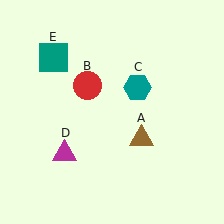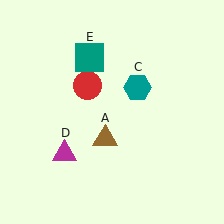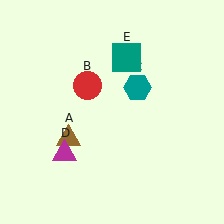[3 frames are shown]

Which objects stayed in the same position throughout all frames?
Red circle (object B) and teal hexagon (object C) and magenta triangle (object D) remained stationary.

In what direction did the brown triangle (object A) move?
The brown triangle (object A) moved left.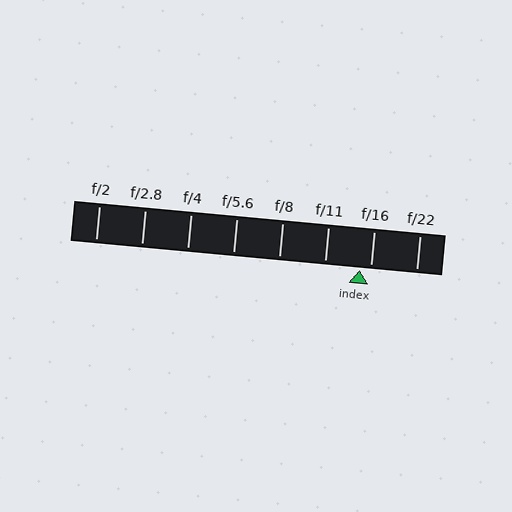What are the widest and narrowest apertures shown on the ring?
The widest aperture shown is f/2 and the narrowest is f/22.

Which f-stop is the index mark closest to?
The index mark is closest to f/16.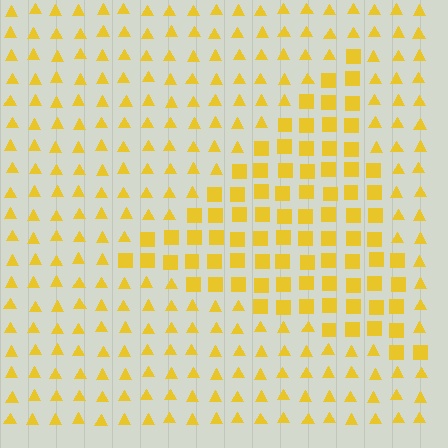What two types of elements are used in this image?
The image uses squares inside the triangle region and triangles outside it.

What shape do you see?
I see a triangle.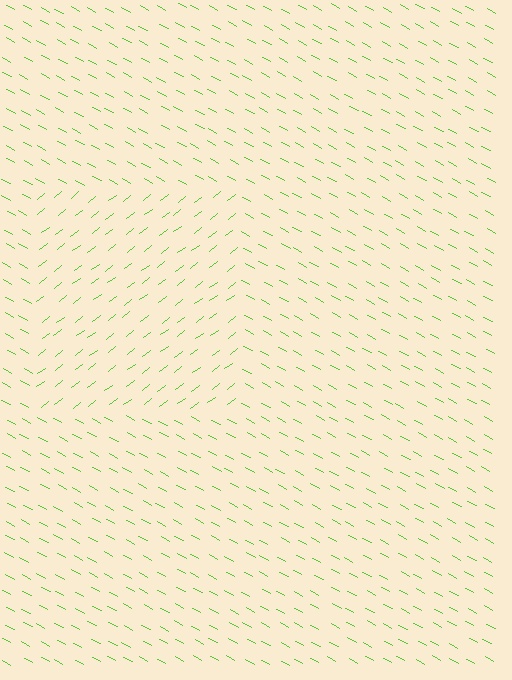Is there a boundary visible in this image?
Yes, there is a texture boundary formed by a change in line orientation.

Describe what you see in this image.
The image is filled with small lime line segments. A rectangle region in the image has lines oriented differently from the surrounding lines, creating a visible texture boundary.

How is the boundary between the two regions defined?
The boundary is defined purely by a change in line orientation (approximately 66 degrees difference). All lines are the same color and thickness.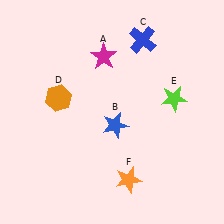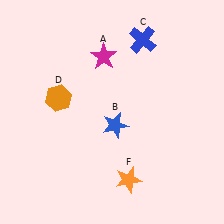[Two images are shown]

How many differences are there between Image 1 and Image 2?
There is 1 difference between the two images.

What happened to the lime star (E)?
The lime star (E) was removed in Image 2. It was in the top-right area of Image 1.